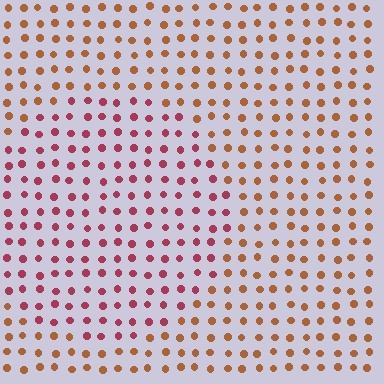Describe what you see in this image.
The image is filled with small brown elements in a uniform arrangement. A circle-shaped region is visible where the elements are tinted to a slightly different hue, forming a subtle color boundary.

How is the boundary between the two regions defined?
The boundary is defined purely by a slight shift in hue (about 40 degrees). Spacing, size, and orientation are identical on both sides.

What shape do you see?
I see a circle.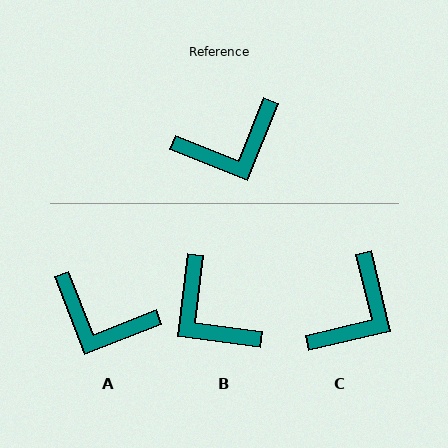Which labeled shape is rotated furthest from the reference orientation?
B, about 75 degrees away.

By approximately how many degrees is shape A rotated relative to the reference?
Approximately 47 degrees clockwise.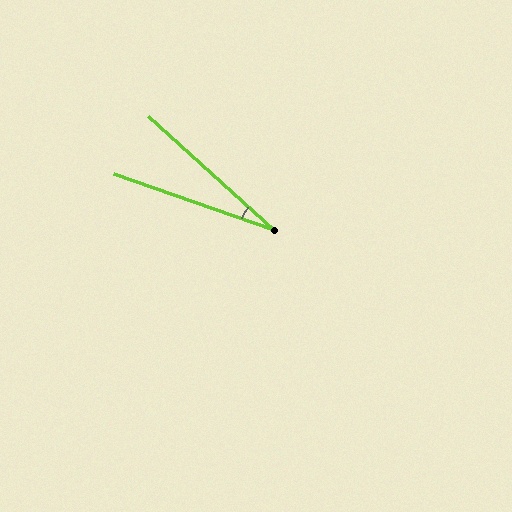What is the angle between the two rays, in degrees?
Approximately 23 degrees.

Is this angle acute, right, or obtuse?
It is acute.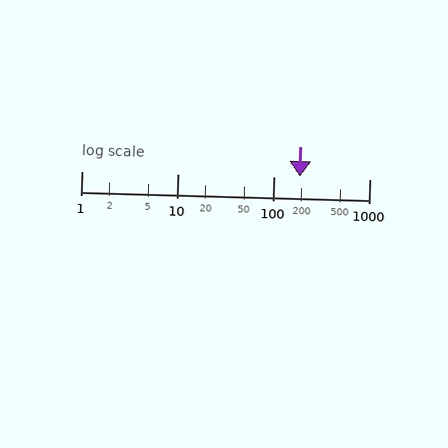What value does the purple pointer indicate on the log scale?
The pointer indicates approximately 190.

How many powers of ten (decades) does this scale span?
The scale spans 3 decades, from 1 to 1000.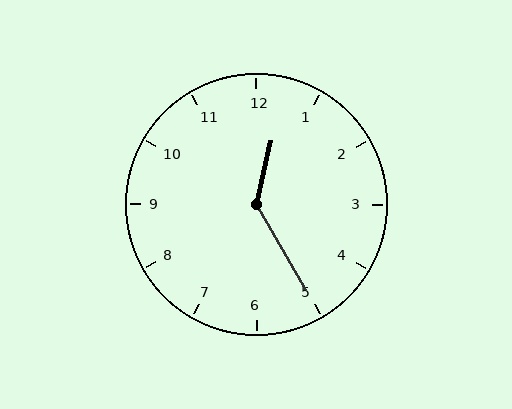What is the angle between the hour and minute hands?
Approximately 138 degrees.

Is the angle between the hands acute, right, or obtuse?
It is obtuse.